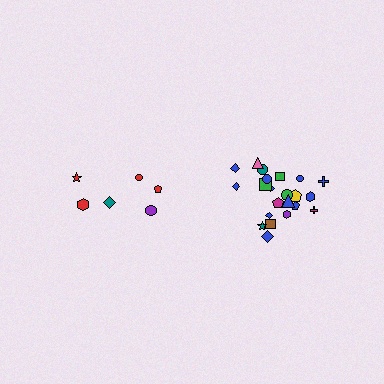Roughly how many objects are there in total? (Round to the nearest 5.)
Roughly 30 objects in total.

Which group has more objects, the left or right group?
The right group.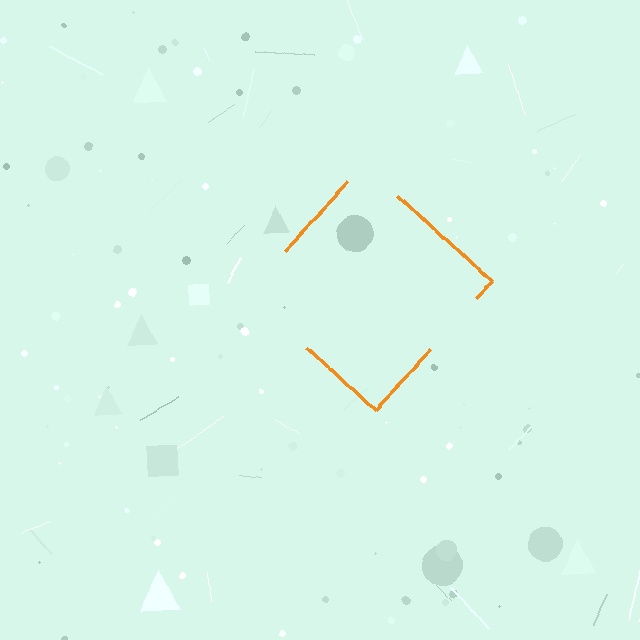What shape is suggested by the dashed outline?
The dashed outline suggests a diamond.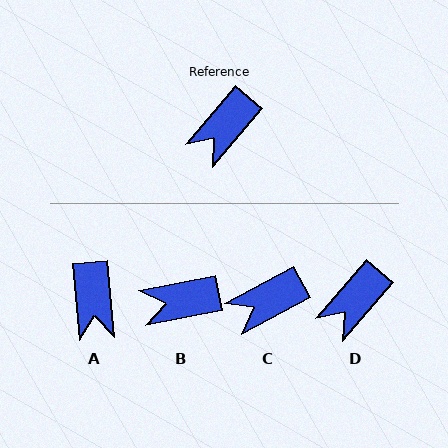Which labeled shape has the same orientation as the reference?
D.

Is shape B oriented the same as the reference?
No, it is off by about 38 degrees.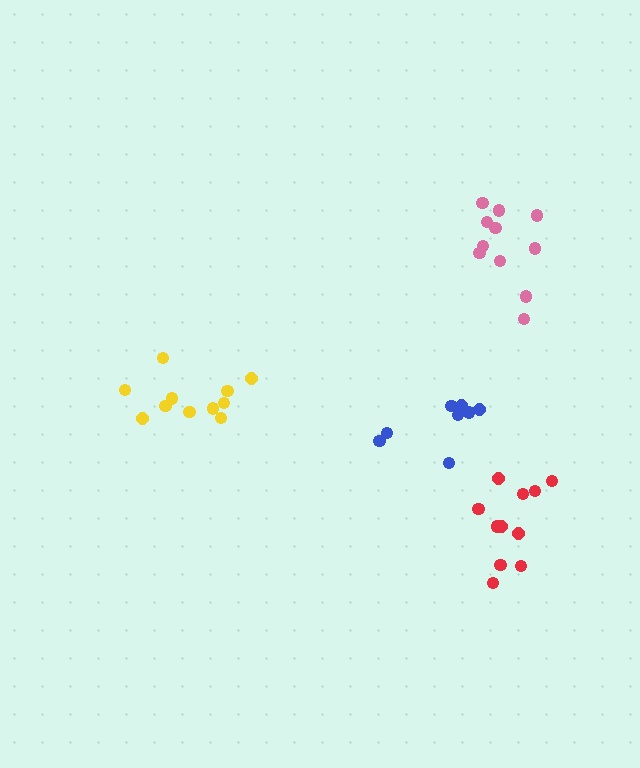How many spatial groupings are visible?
There are 4 spatial groupings.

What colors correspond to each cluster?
The clusters are colored: red, pink, yellow, blue.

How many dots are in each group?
Group 1: 11 dots, Group 2: 11 dots, Group 3: 11 dots, Group 4: 8 dots (41 total).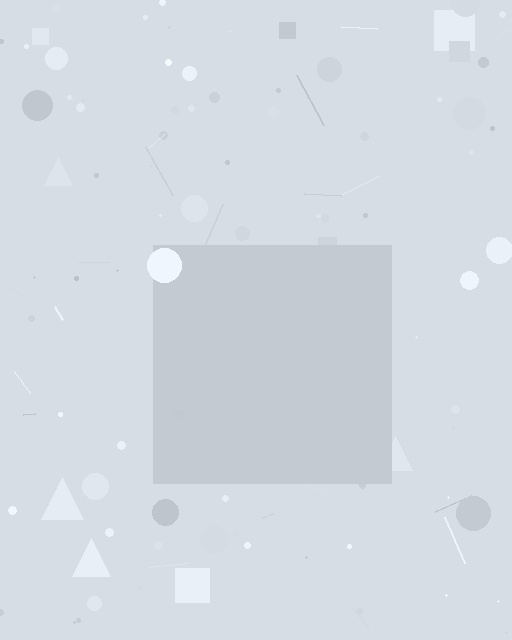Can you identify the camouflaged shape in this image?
The camouflaged shape is a square.